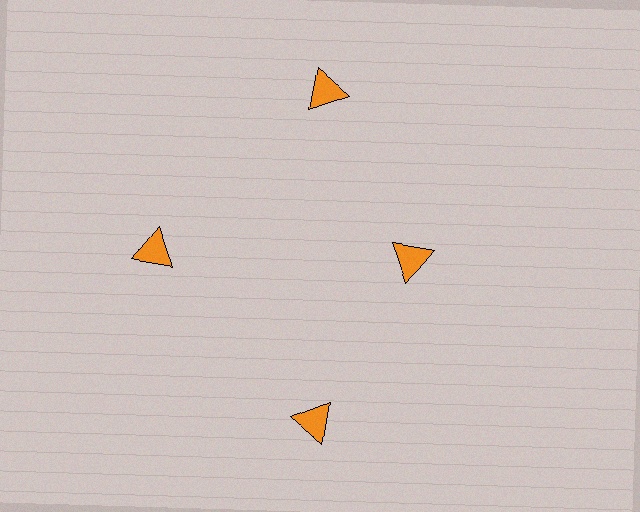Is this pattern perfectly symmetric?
No. The 4 orange triangles are arranged in a ring, but one element near the 3 o'clock position is pulled inward toward the center, breaking the 4-fold rotational symmetry.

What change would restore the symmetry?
The symmetry would be restored by moving it outward, back onto the ring so that all 4 triangles sit at equal angles and equal distance from the center.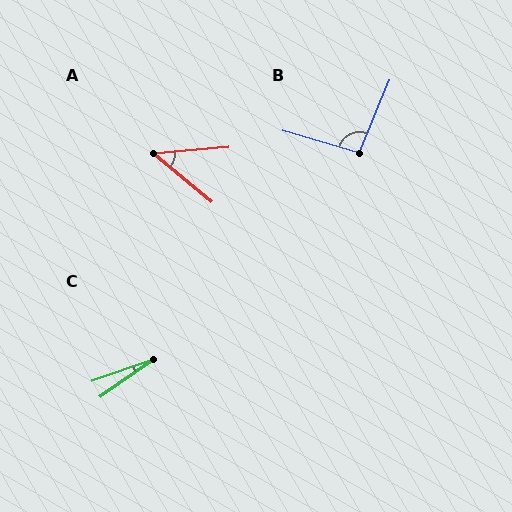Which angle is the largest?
B, at approximately 96 degrees.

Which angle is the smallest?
C, at approximately 15 degrees.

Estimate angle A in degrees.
Approximately 44 degrees.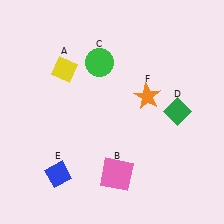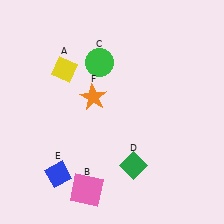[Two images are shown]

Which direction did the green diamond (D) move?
The green diamond (D) moved down.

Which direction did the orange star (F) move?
The orange star (F) moved left.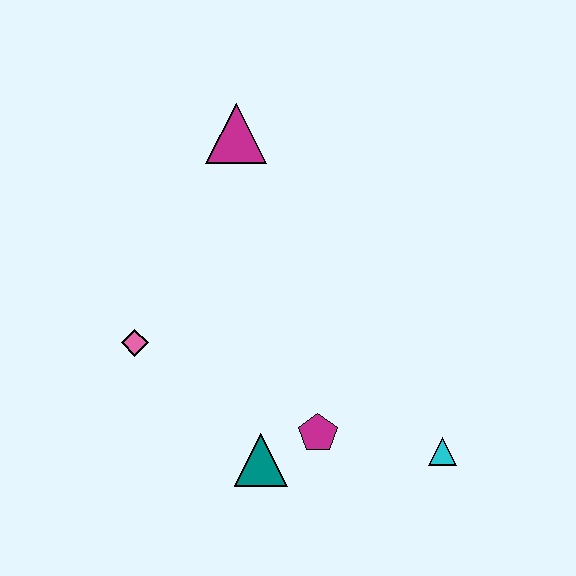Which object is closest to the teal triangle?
The magenta pentagon is closest to the teal triangle.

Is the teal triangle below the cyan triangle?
Yes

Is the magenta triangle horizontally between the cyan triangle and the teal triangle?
No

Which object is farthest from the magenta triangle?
The cyan triangle is farthest from the magenta triangle.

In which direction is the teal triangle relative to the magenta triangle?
The teal triangle is below the magenta triangle.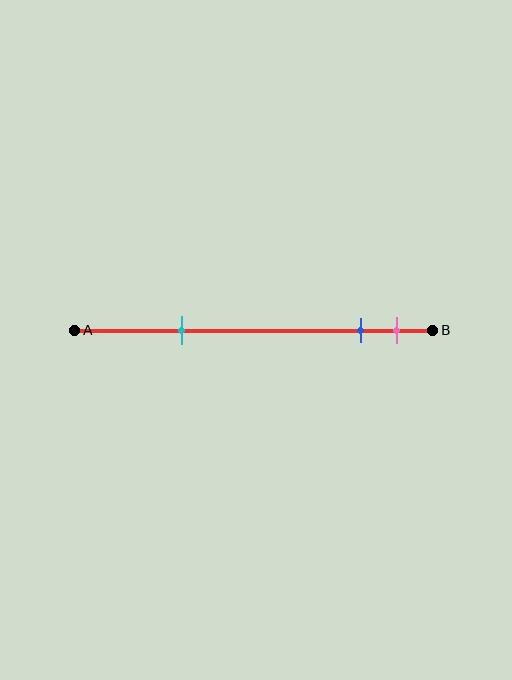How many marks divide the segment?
There are 3 marks dividing the segment.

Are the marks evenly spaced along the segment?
No, the marks are not evenly spaced.